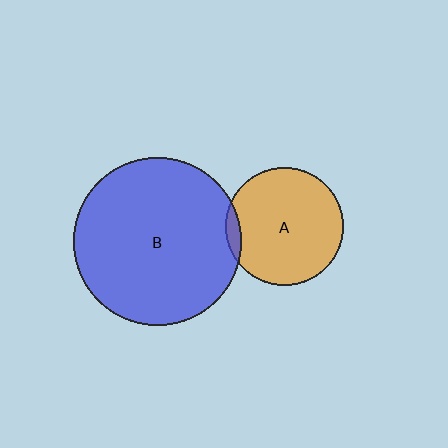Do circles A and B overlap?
Yes.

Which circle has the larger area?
Circle B (blue).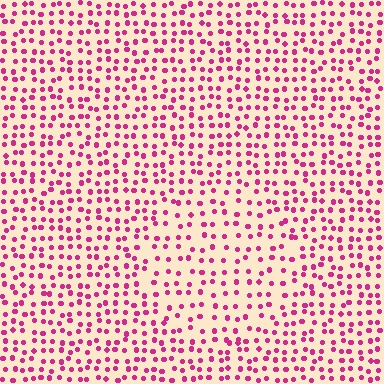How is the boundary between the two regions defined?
The boundary is defined by a change in element density (approximately 1.5x ratio). All elements are the same color, size, and shape.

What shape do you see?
I see a circle.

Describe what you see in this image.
The image contains small magenta elements arranged at two different densities. A circle-shaped region is visible where the elements are less densely packed than the surrounding area.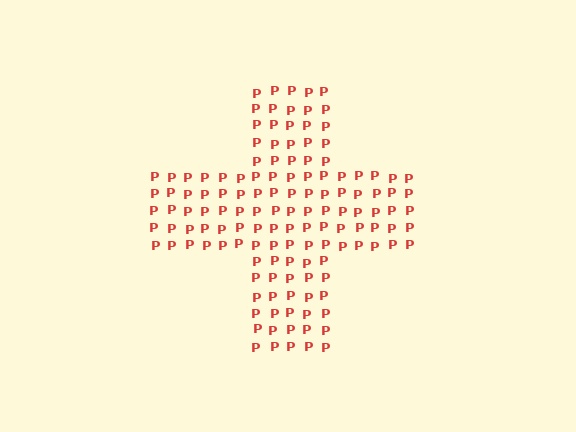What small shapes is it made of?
It is made of small letter P's.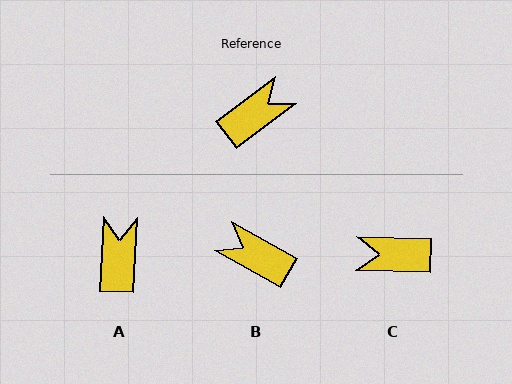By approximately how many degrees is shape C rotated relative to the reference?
Approximately 142 degrees counter-clockwise.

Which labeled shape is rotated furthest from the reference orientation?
C, about 142 degrees away.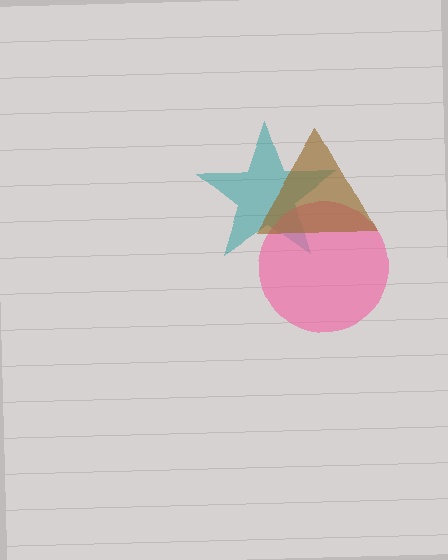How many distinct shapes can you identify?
There are 3 distinct shapes: a teal star, a pink circle, a brown triangle.